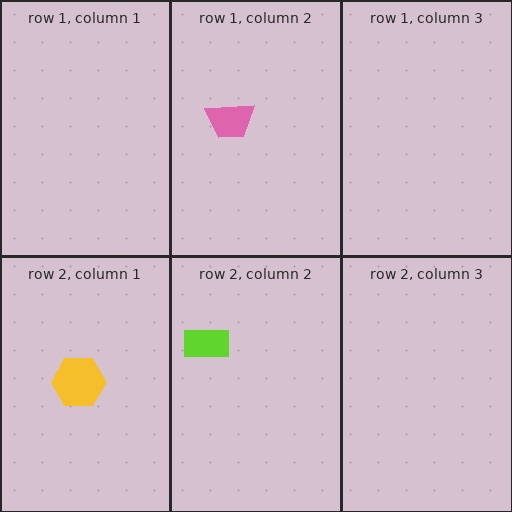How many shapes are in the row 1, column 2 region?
1.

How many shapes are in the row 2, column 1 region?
1.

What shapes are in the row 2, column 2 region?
The lime rectangle.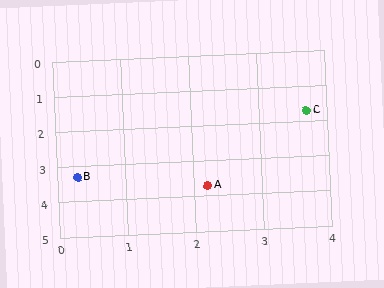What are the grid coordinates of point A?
Point A is at approximately (2.2, 3.7).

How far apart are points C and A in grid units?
Points C and A are about 2.5 grid units apart.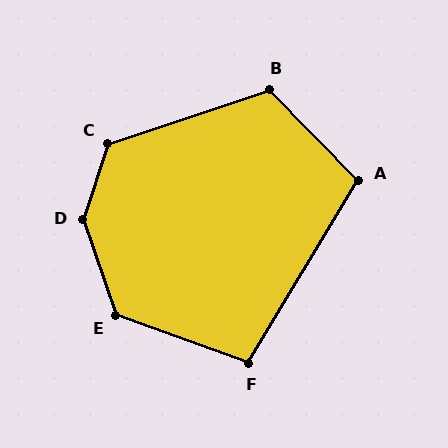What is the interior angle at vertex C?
Approximately 127 degrees (obtuse).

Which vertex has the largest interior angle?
D, at approximately 143 degrees.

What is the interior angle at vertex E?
Approximately 129 degrees (obtuse).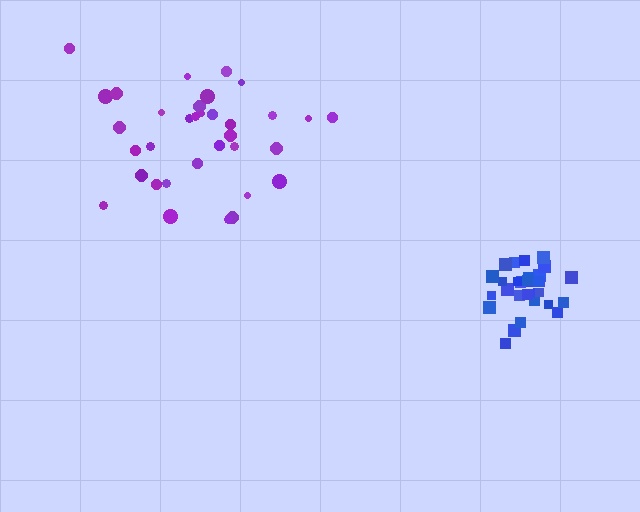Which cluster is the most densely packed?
Blue.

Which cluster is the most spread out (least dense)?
Purple.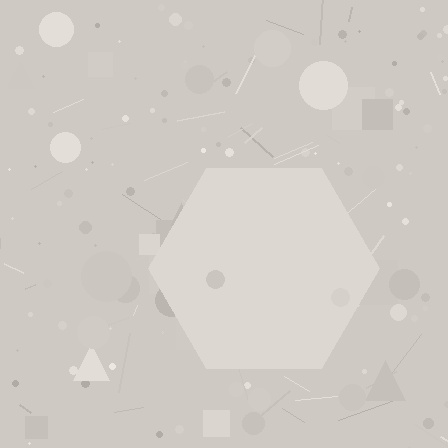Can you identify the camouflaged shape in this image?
The camouflaged shape is a hexagon.